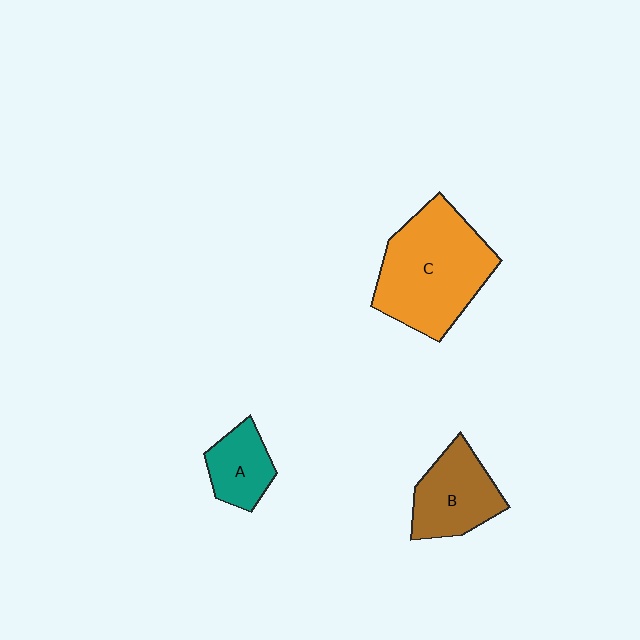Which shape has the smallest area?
Shape A (teal).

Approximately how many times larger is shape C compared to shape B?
Approximately 1.8 times.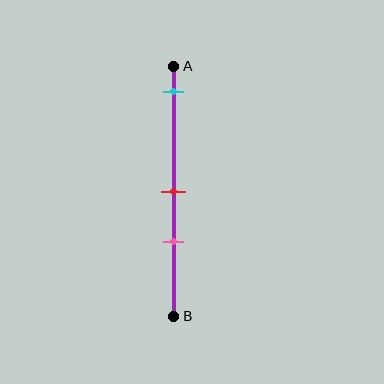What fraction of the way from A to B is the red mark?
The red mark is approximately 50% (0.5) of the way from A to B.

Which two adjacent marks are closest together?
The red and pink marks are the closest adjacent pair.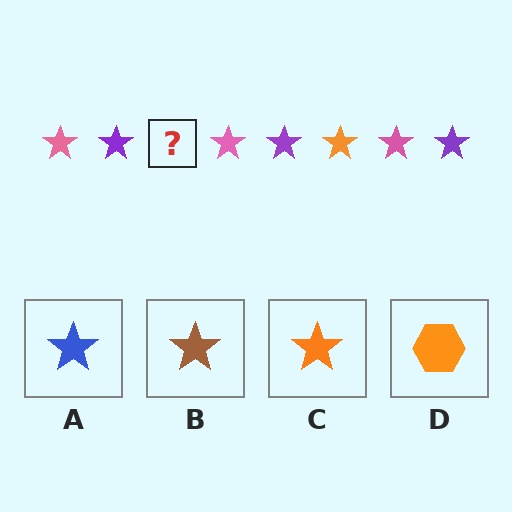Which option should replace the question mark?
Option C.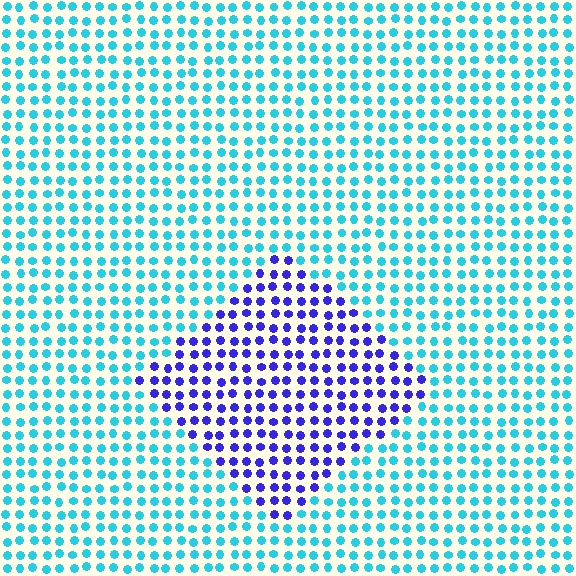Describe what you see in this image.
The image is filled with small cyan elements in a uniform arrangement. A diamond-shaped region is visible where the elements are tinted to a slightly different hue, forming a subtle color boundary.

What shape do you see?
I see a diamond.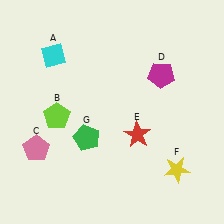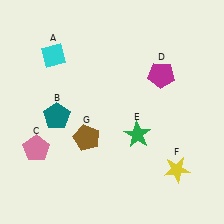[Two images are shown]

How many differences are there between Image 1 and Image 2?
There are 3 differences between the two images.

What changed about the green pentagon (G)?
In Image 1, G is green. In Image 2, it changed to brown.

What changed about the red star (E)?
In Image 1, E is red. In Image 2, it changed to green.